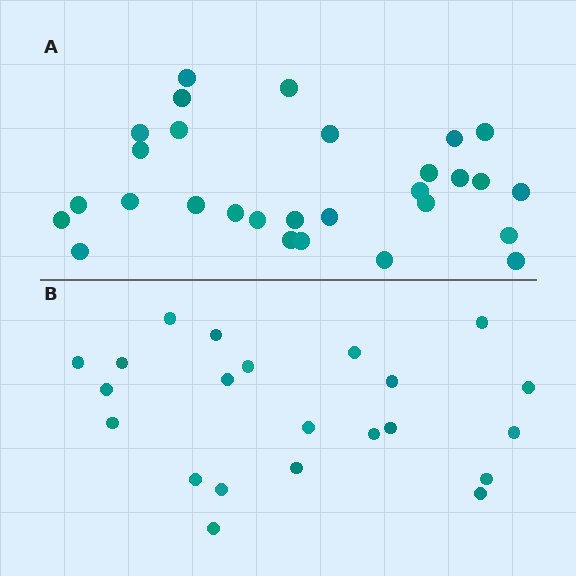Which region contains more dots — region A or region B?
Region A (the top region) has more dots.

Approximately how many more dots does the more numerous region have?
Region A has roughly 8 or so more dots than region B.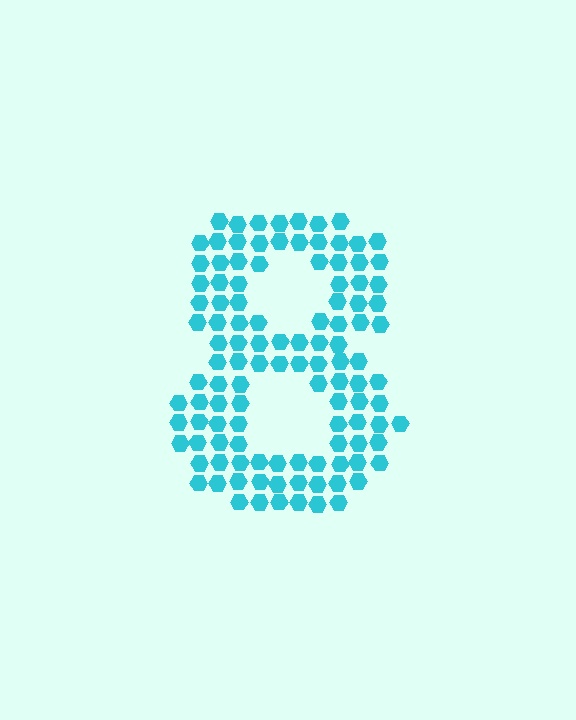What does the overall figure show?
The overall figure shows the digit 8.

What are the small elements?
The small elements are hexagons.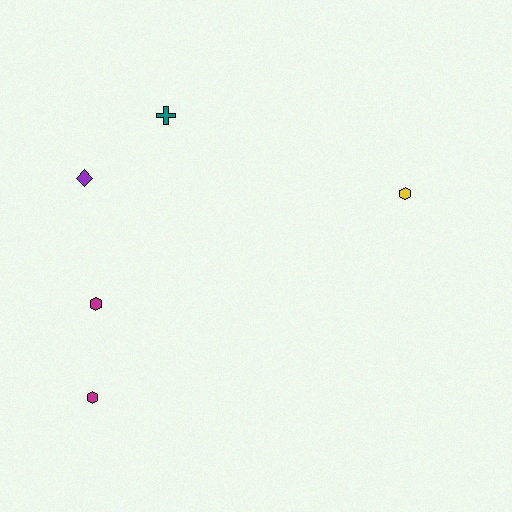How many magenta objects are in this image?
There are 2 magenta objects.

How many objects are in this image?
There are 5 objects.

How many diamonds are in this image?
There is 1 diamond.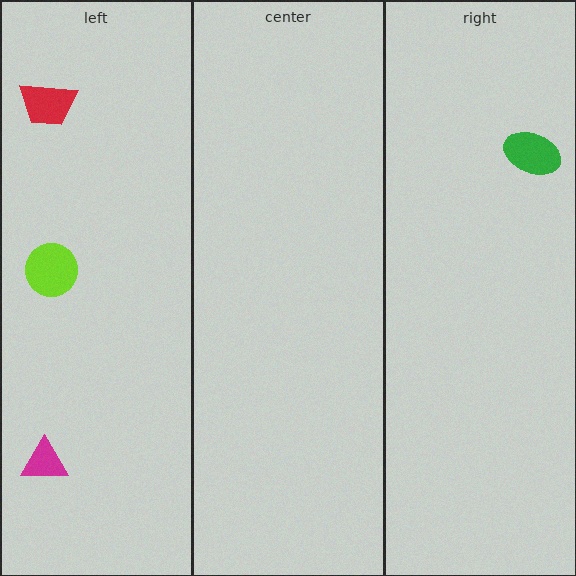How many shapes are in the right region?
1.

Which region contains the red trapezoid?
The left region.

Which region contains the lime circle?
The left region.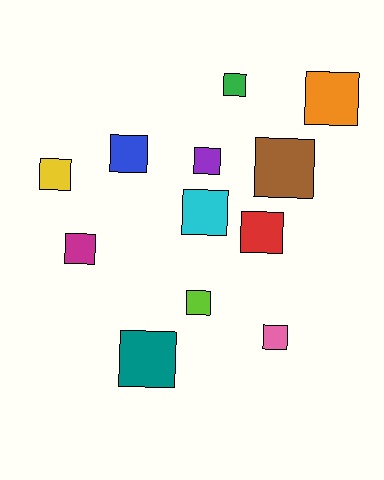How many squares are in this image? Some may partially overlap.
There are 12 squares.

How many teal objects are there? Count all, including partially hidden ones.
There is 1 teal object.